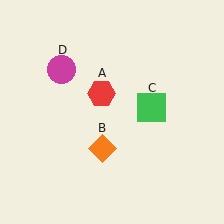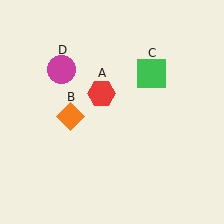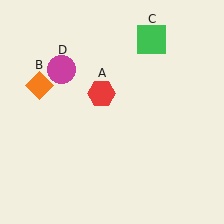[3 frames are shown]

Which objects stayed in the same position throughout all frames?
Red hexagon (object A) and magenta circle (object D) remained stationary.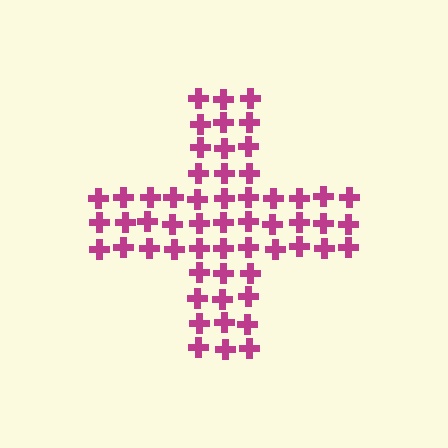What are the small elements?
The small elements are crosses.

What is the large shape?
The large shape is a cross.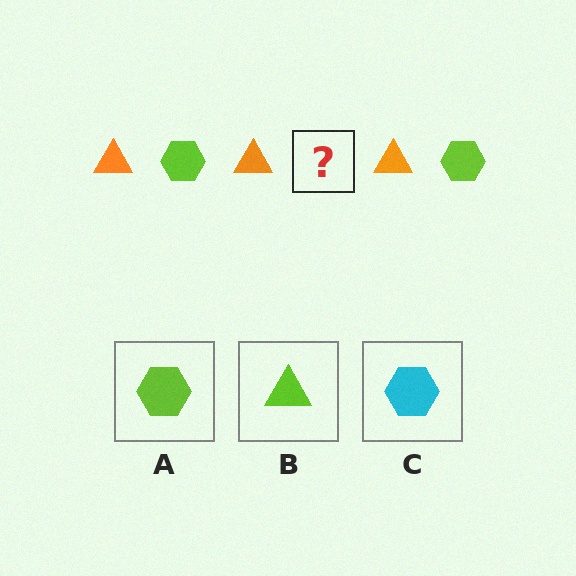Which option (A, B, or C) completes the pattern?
A.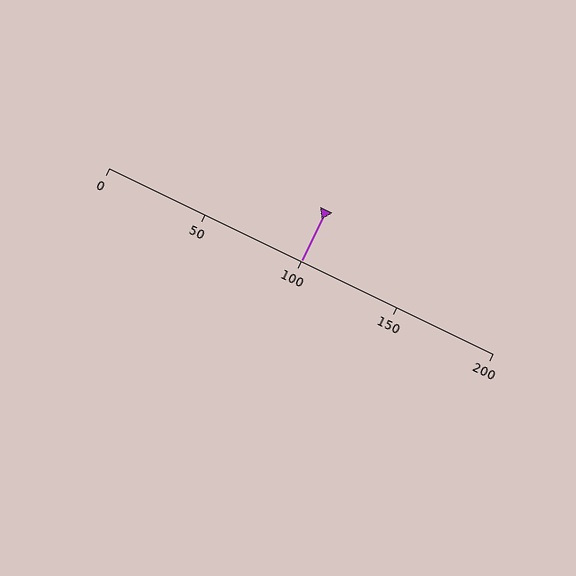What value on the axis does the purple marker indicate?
The marker indicates approximately 100.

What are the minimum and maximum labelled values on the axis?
The axis runs from 0 to 200.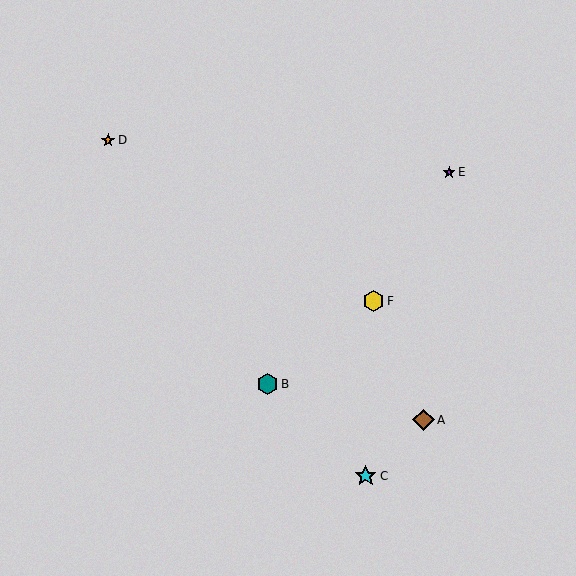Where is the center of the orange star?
The center of the orange star is at (108, 140).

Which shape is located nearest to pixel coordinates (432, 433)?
The brown diamond (labeled A) at (423, 420) is nearest to that location.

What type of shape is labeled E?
Shape E is a purple star.